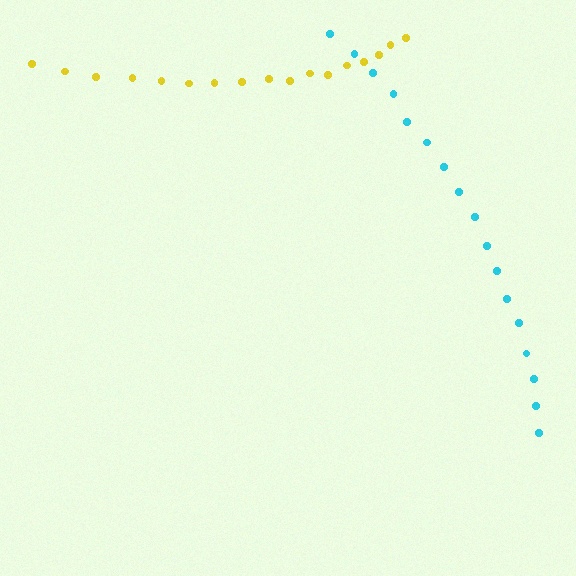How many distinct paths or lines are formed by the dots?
There are 2 distinct paths.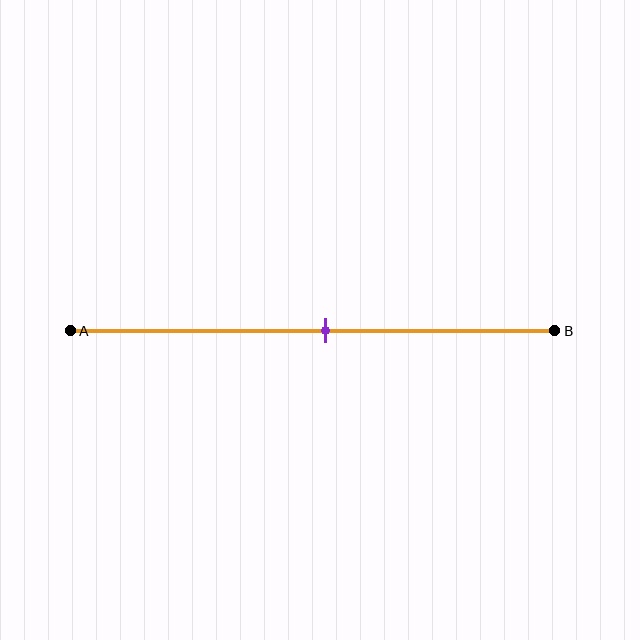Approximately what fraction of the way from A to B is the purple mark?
The purple mark is approximately 55% of the way from A to B.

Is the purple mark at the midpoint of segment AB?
Yes, the mark is approximately at the midpoint.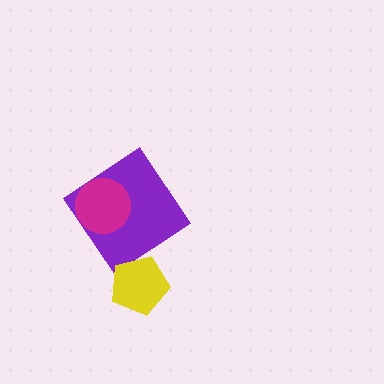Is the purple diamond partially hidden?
Yes, it is partially covered by another shape.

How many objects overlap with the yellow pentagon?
0 objects overlap with the yellow pentagon.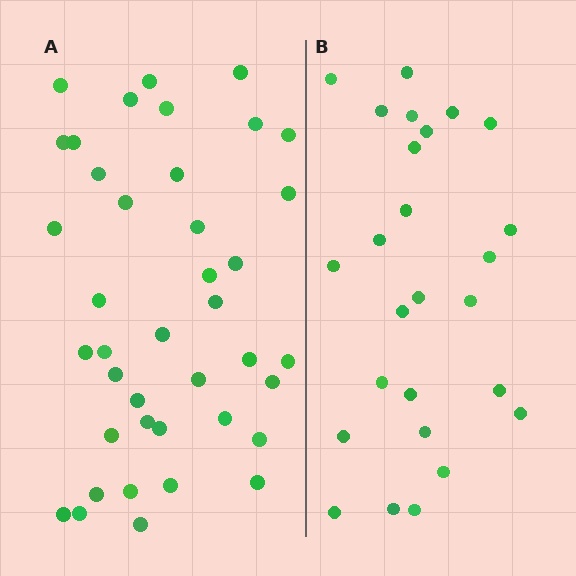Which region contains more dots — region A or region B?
Region A (the left region) has more dots.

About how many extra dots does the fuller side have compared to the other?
Region A has approximately 15 more dots than region B.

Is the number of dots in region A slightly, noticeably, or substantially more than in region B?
Region A has substantially more. The ratio is roughly 1.5 to 1.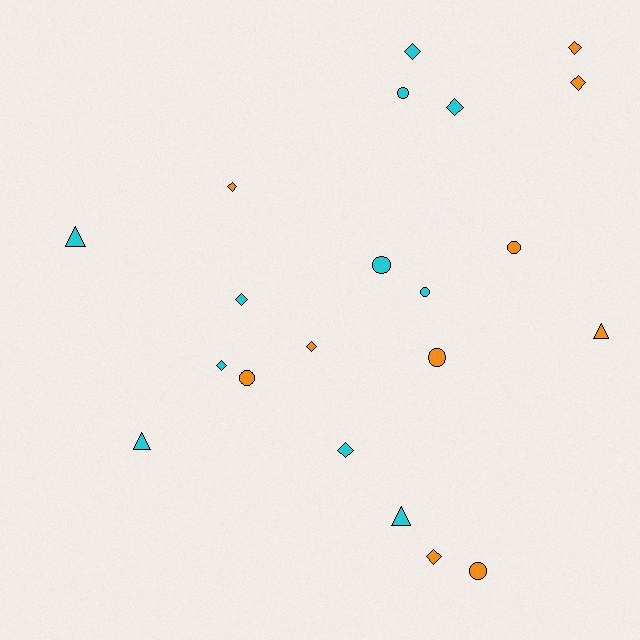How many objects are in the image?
There are 21 objects.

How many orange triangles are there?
There is 1 orange triangle.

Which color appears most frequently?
Cyan, with 11 objects.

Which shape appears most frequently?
Diamond, with 10 objects.